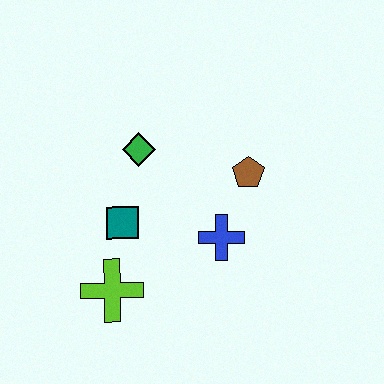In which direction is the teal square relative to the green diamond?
The teal square is below the green diamond.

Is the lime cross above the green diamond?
No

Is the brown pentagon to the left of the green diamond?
No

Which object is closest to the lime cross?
The teal square is closest to the lime cross.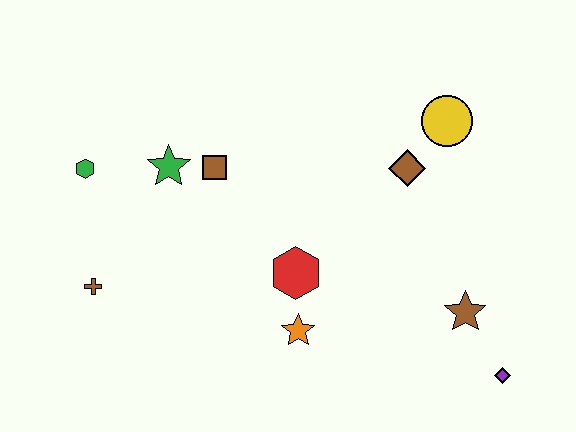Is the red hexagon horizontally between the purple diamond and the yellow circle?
No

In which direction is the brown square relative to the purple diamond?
The brown square is to the left of the purple diamond.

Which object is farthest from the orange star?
The green hexagon is farthest from the orange star.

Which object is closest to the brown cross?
The green hexagon is closest to the brown cross.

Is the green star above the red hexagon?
Yes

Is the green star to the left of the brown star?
Yes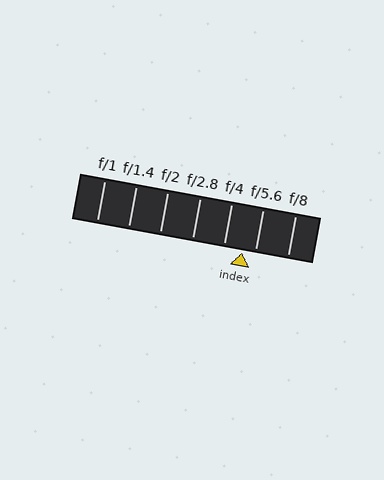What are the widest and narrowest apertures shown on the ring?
The widest aperture shown is f/1 and the narrowest is f/8.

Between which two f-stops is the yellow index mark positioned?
The index mark is between f/4 and f/5.6.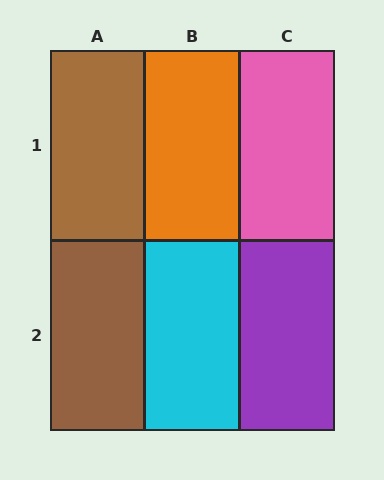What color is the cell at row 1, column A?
Brown.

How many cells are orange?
1 cell is orange.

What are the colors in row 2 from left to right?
Brown, cyan, purple.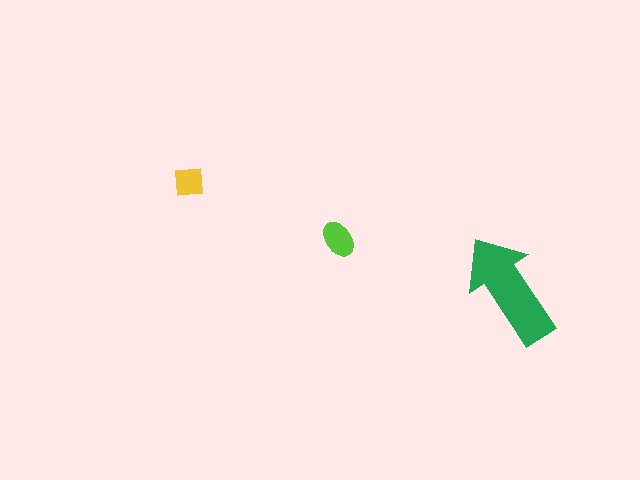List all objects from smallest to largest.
The yellow square, the lime ellipse, the green arrow.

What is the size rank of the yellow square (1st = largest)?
3rd.